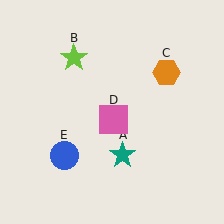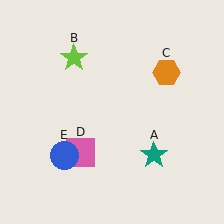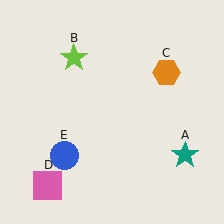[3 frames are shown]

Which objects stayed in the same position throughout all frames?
Lime star (object B) and orange hexagon (object C) and blue circle (object E) remained stationary.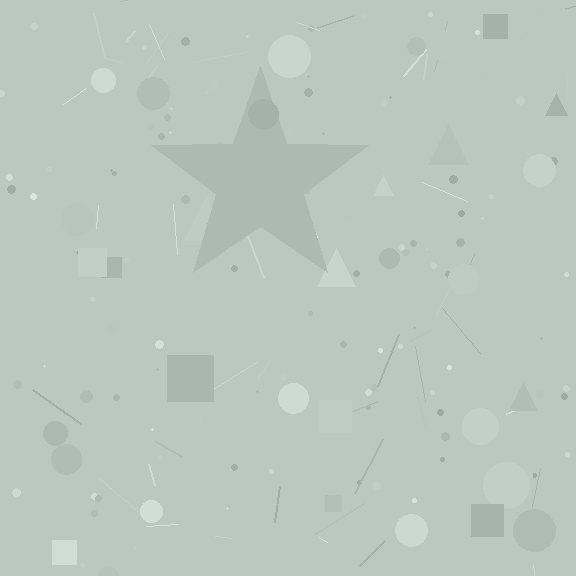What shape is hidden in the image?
A star is hidden in the image.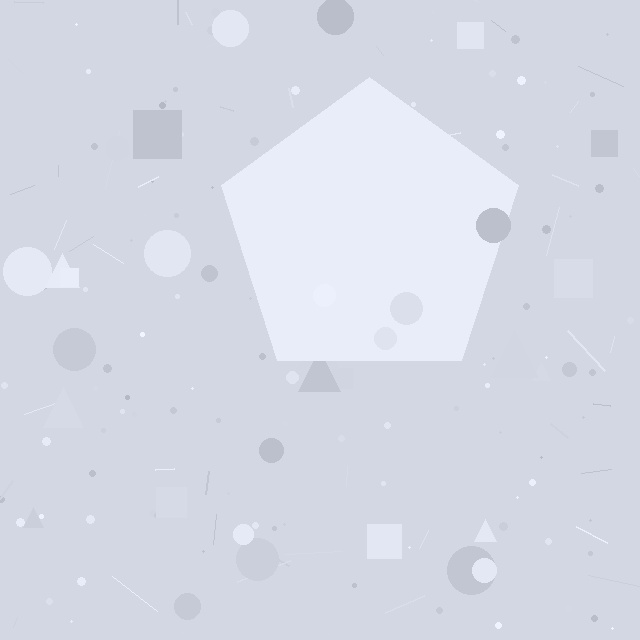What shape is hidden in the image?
A pentagon is hidden in the image.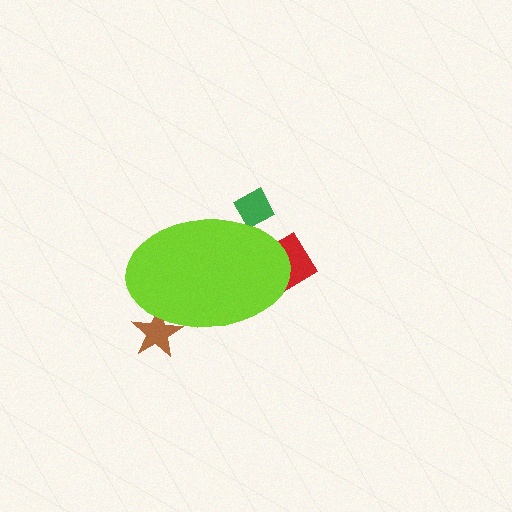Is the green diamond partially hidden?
Yes, the green diamond is partially hidden behind the lime ellipse.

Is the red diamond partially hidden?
Yes, the red diamond is partially hidden behind the lime ellipse.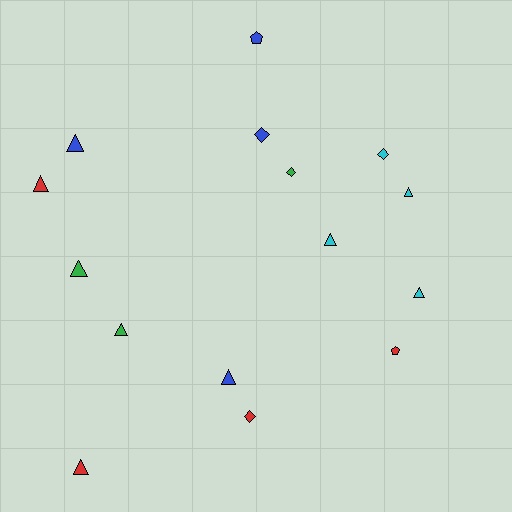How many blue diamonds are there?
There is 1 blue diamond.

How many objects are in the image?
There are 15 objects.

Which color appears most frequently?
Blue, with 4 objects.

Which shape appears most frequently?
Triangle, with 9 objects.